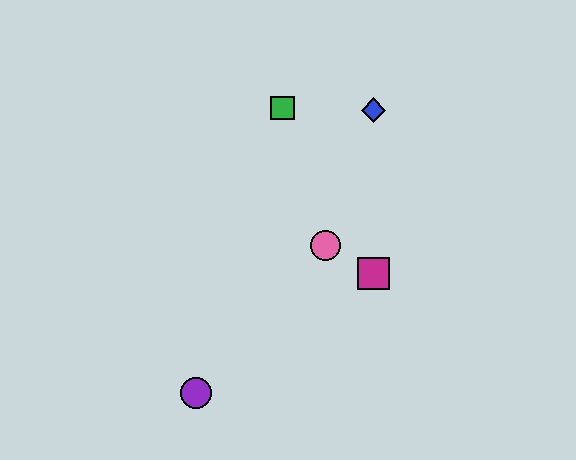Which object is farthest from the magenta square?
The purple circle is farthest from the magenta square.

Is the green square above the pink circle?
Yes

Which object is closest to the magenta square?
The pink circle is closest to the magenta square.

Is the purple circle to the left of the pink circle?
Yes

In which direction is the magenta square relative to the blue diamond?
The magenta square is below the blue diamond.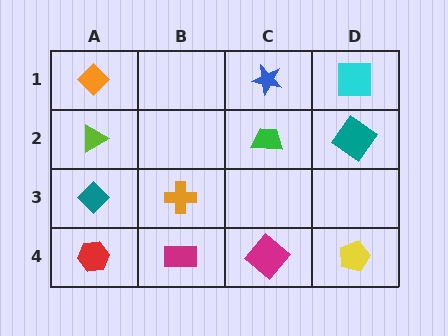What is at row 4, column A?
A red hexagon.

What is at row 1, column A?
An orange diamond.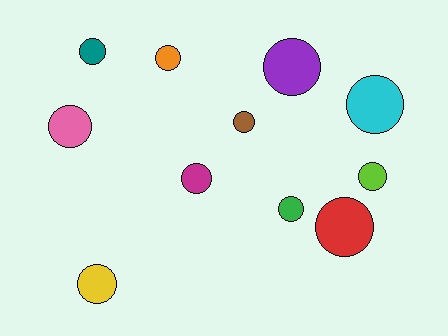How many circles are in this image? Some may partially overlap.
There are 11 circles.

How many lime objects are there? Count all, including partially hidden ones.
There is 1 lime object.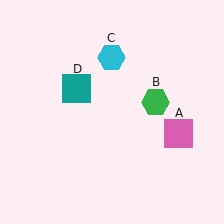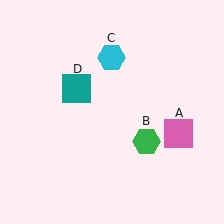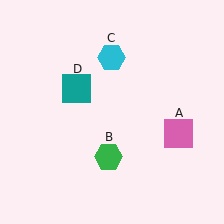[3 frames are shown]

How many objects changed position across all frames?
1 object changed position: green hexagon (object B).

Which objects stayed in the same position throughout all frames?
Pink square (object A) and cyan hexagon (object C) and teal square (object D) remained stationary.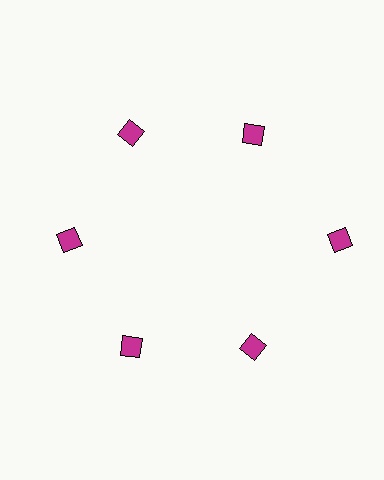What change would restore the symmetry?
The symmetry would be restored by moving it inward, back onto the ring so that all 6 diamonds sit at equal angles and equal distance from the center.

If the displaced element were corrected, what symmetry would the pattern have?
It would have 6-fold rotational symmetry — the pattern would map onto itself every 60 degrees.